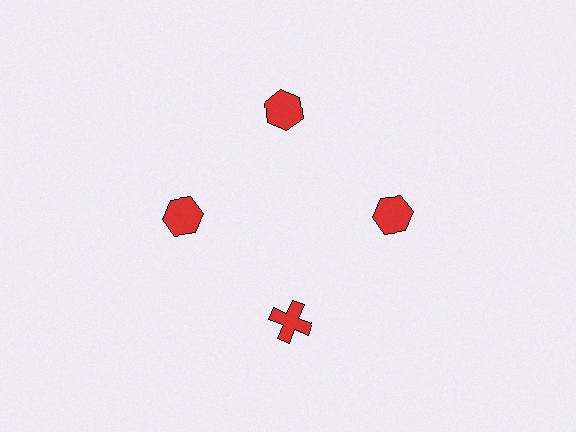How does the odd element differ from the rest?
It has a different shape: cross instead of hexagon.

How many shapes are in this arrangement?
There are 4 shapes arranged in a ring pattern.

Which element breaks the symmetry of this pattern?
The red cross at roughly the 6 o'clock position breaks the symmetry. All other shapes are red hexagons.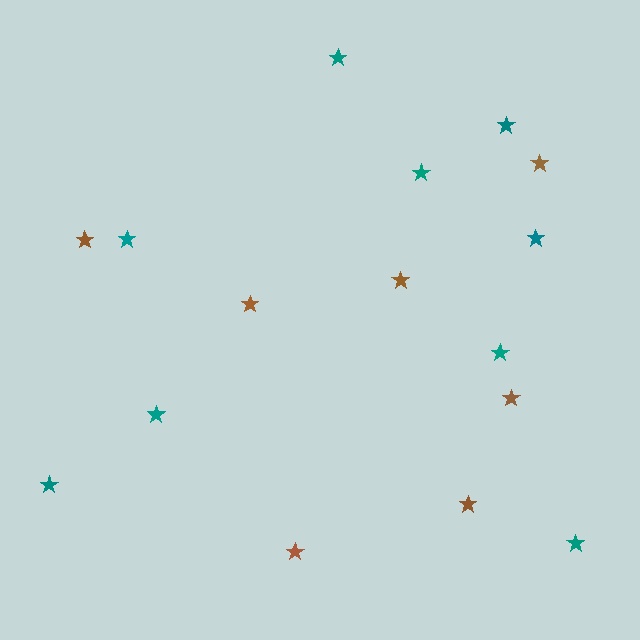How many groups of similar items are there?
There are 2 groups: one group of brown stars (7) and one group of teal stars (9).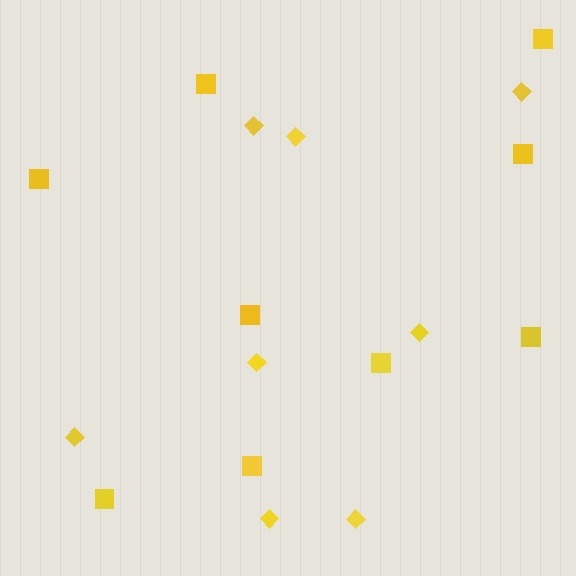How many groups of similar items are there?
There are 2 groups: one group of squares (9) and one group of diamonds (8).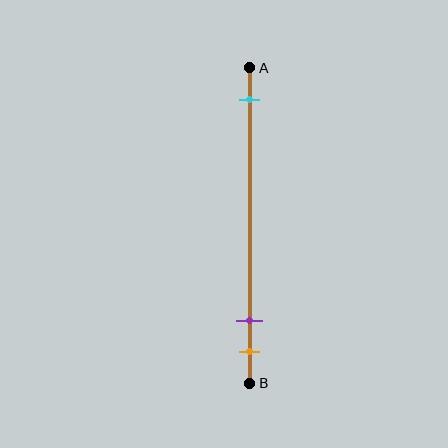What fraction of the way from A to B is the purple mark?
The purple mark is approximately 80% (0.8) of the way from A to B.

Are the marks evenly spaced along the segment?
No, the marks are not evenly spaced.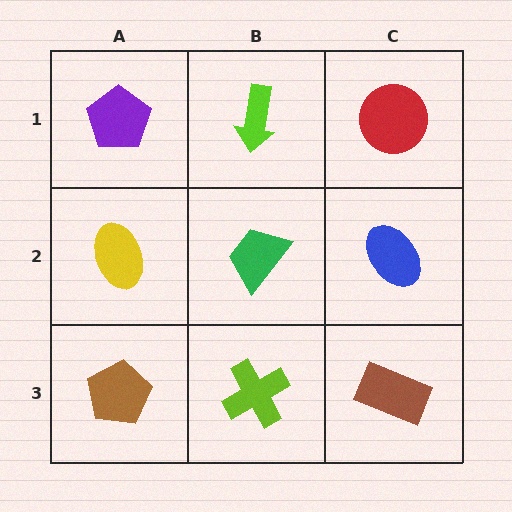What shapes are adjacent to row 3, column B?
A green trapezoid (row 2, column B), a brown pentagon (row 3, column A), a brown rectangle (row 3, column C).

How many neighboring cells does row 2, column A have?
3.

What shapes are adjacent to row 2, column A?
A purple pentagon (row 1, column A), a brown pentagon (row 3, column A), a green trapezoid (row 2, column B).